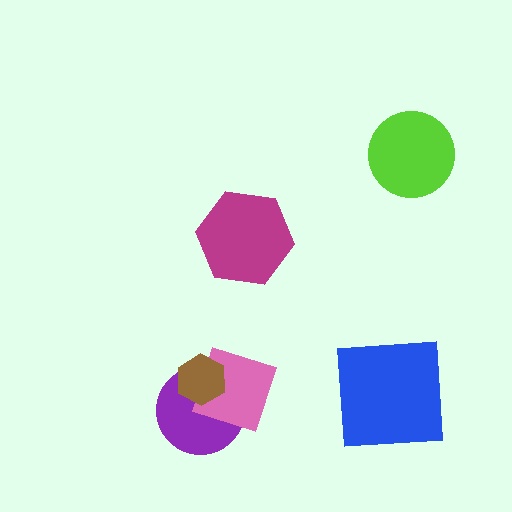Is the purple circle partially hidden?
Yes, it is partially covered by another shape.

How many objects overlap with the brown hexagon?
2 objects overlap with the brown hexagon.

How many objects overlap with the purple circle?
2 objects overlap with the purple circle.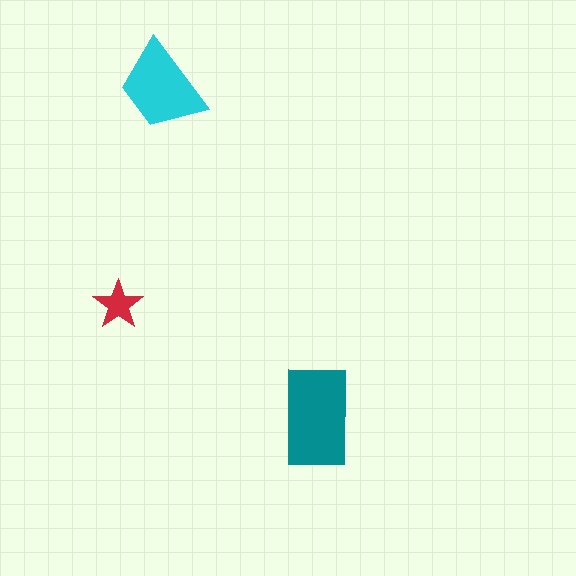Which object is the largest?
The teal rectangle.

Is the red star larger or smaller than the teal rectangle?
Smaller.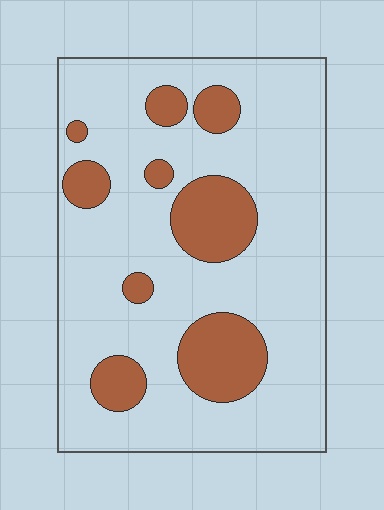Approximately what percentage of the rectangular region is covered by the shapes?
Approximately 20%.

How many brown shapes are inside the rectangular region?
9.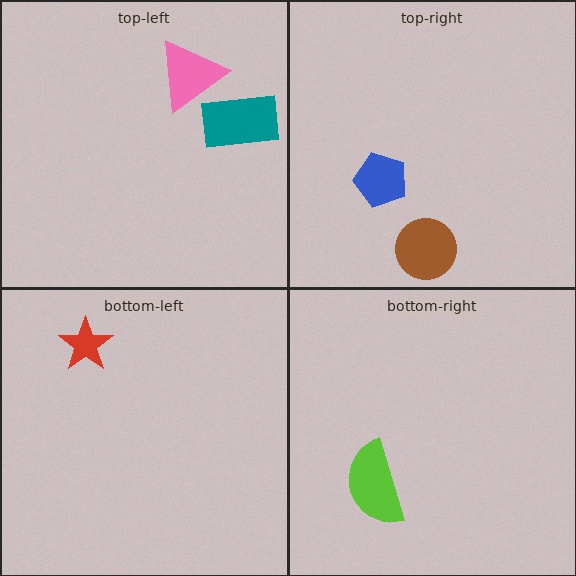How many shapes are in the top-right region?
2.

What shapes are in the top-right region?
The brown circle, the blue pentagon.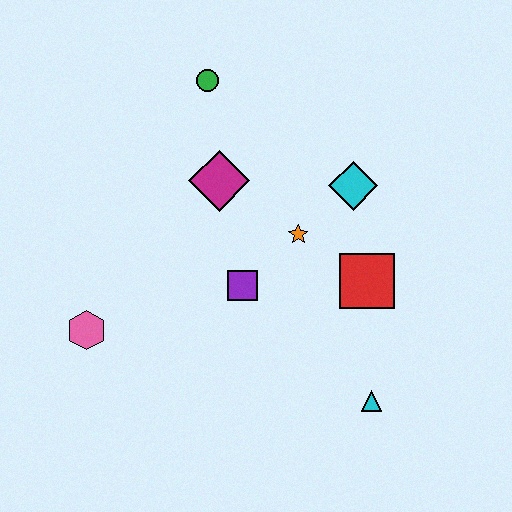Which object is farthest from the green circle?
The cyan triangle is farthest from the green circle.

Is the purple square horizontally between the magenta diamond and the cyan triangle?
Yes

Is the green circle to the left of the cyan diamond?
Yes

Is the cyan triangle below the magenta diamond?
Yes